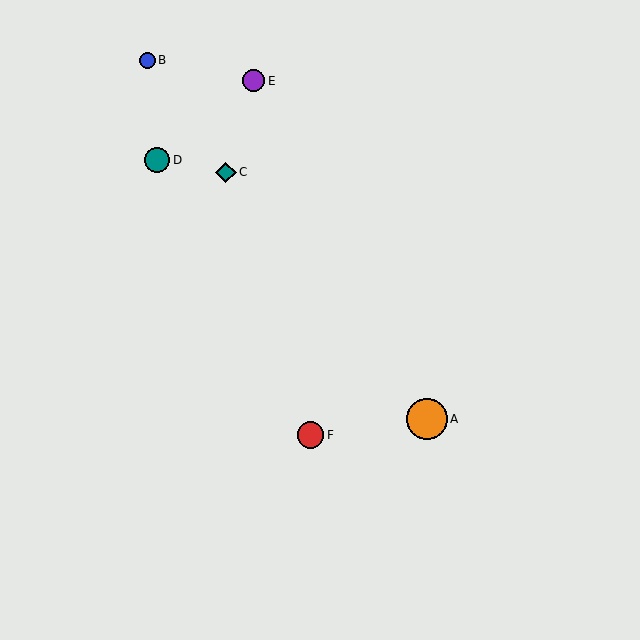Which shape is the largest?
The orange circle (labeled A) is the largest.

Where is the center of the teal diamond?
The center of the teal diamond is at (226, 172).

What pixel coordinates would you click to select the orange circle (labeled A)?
Click at (427, 419) to select the orange circle A.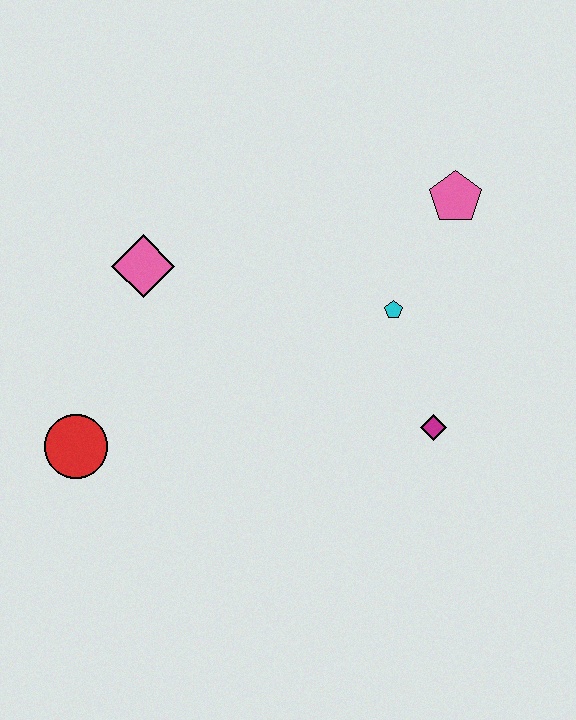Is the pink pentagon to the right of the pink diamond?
Yes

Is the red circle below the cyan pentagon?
Yes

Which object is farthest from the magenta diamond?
The red circle is farthest from the magenta diamond.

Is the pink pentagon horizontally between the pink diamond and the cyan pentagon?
No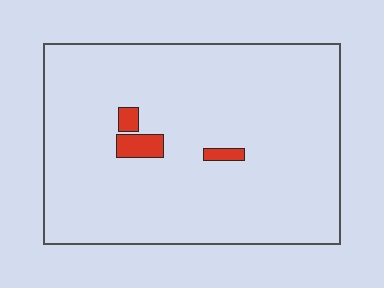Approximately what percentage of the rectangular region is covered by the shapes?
Approximately 5%.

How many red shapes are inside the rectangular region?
3.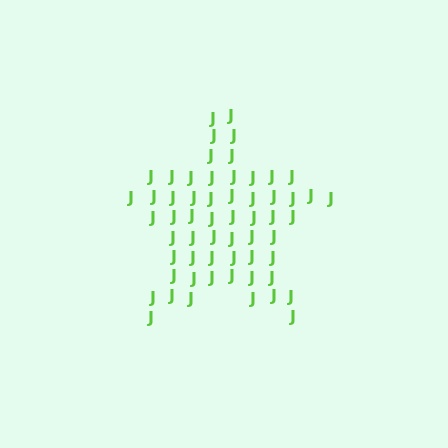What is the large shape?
The large shape is a star.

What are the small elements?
The small elements are letter J's.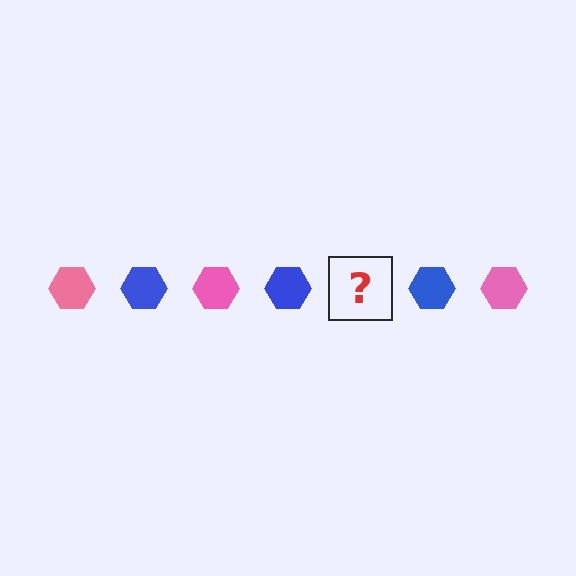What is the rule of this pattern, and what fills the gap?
The rule is that the pattern cycles through pink, blue hexagons. The gap should be filled with a pink hexagon.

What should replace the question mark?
The question mark should be replaced with a pink hexagon.